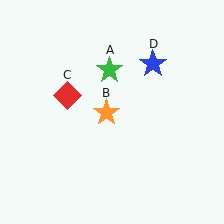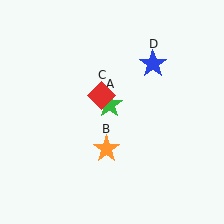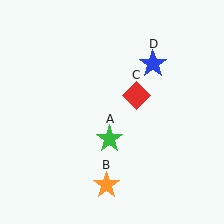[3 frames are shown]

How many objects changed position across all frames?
3 objects changed position: green star (object A), orange star (object B), red diamond (object C).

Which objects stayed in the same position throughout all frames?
Blue star (object D) remained stationary.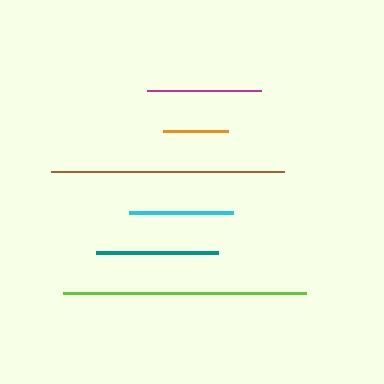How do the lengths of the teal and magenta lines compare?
The teal and magenta lines are approximately the same length.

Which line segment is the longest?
The lime line is the longest at approximately 243 pixels.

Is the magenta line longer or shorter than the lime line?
The lime line is longer than the magenta line.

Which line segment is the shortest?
The orange line is the shortest at approximately 65 pixels.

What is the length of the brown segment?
The brown segment is approximately 233 pixels long.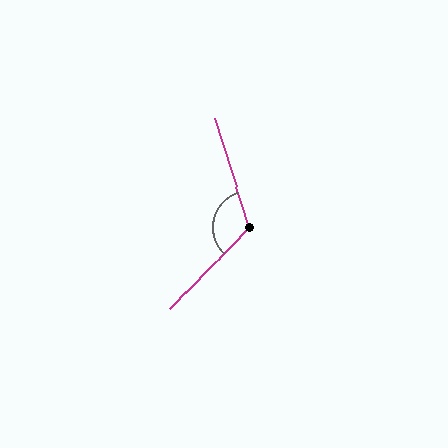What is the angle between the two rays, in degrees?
Approximately 118 degrees.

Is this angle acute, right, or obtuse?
It is obtuse.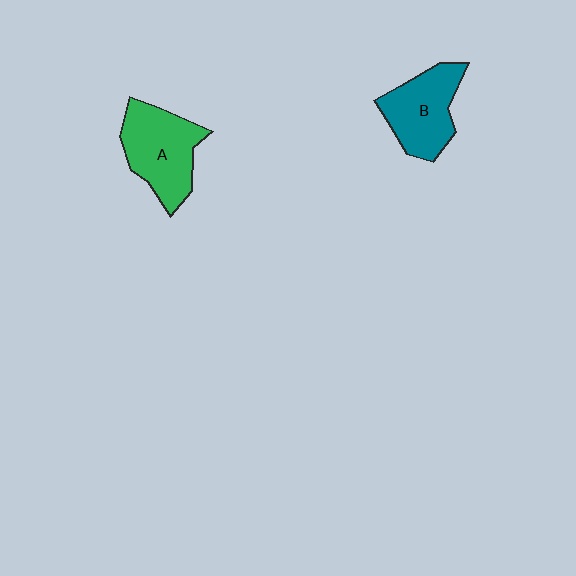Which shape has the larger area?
Shape A (green).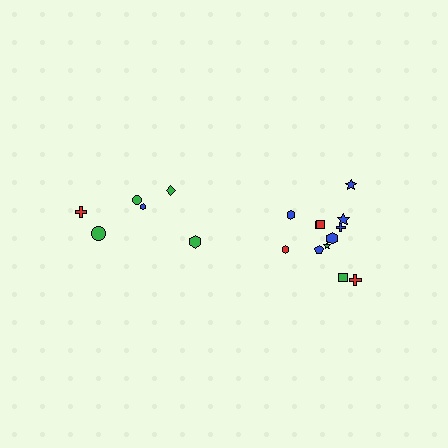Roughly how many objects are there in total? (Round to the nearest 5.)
Roughly 20 objects in total.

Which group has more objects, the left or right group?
The right group.